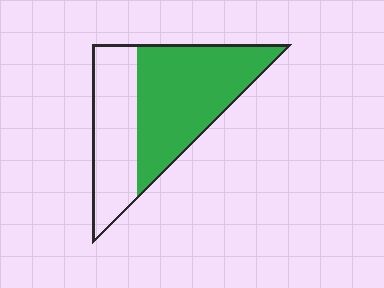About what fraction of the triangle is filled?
About three fifths (3/5).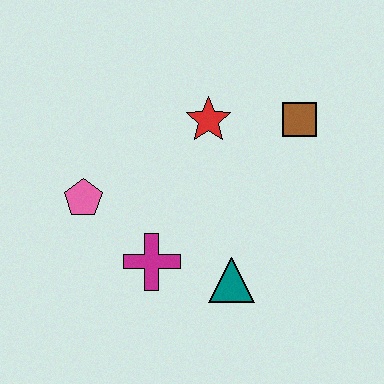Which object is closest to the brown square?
The red star is closest to the brown square.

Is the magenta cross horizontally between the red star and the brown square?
No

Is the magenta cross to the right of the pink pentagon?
Yes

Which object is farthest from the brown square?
The pink pentagon is farthest from the brown square.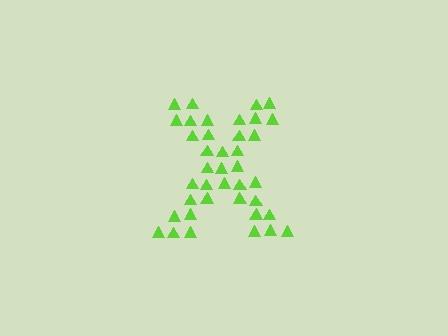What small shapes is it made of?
It is made of small triangles.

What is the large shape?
The large shape is the letter X.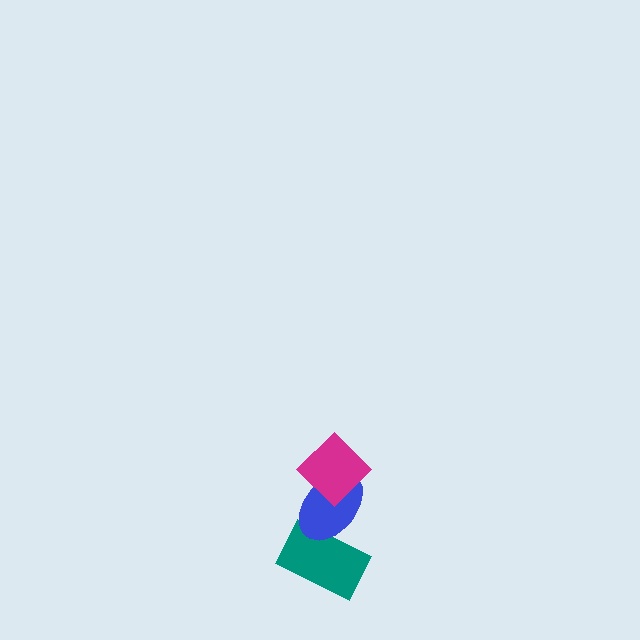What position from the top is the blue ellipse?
The blue ellipse is 2nd from the top.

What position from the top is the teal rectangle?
The teal rectangle is 3rd from the top.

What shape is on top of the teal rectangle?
The blue ellipse is on top of the teal rectangle.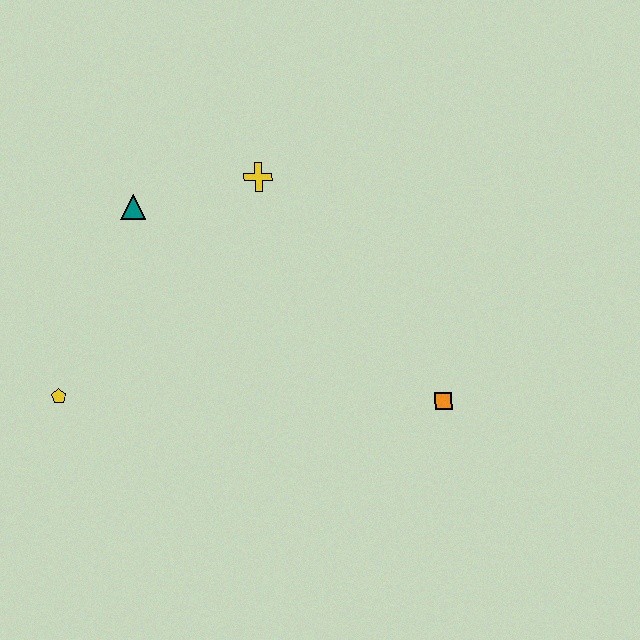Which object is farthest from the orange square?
The yellow pentagon is farthest from the orange square.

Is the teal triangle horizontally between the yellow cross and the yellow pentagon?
Yes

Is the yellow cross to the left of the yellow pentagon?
No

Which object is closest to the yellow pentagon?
The teal triangle is closest to the yellow pentagon.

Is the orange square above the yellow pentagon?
No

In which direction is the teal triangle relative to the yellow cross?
The teal triangle is to the left of the yellow cross.